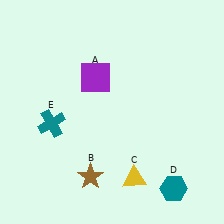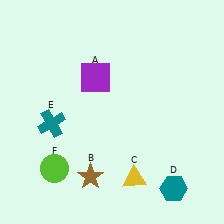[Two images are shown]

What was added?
A lime circle (F) was added in Image 2.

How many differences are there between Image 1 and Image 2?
There is 1 difference between the two images.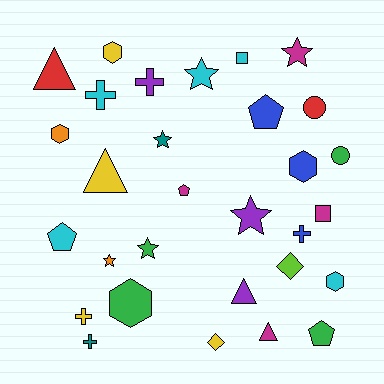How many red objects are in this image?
There are 2 red objects.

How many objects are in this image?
There are 30 objects.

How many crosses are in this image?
There are 5 crosses.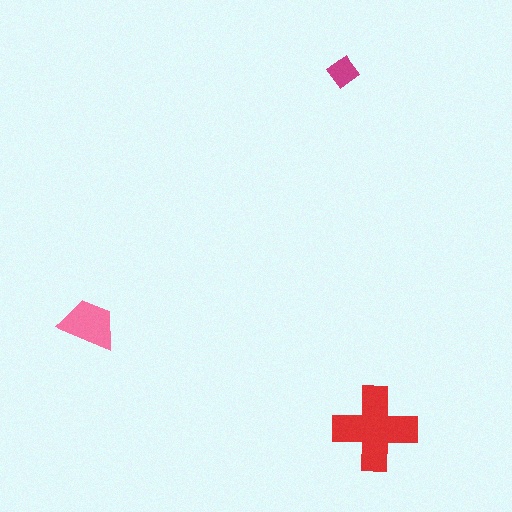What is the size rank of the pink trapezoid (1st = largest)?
2nd.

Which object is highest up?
The magenta diamond is topmost.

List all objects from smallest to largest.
The magenta diamond, the pink trapezoid, the red cross.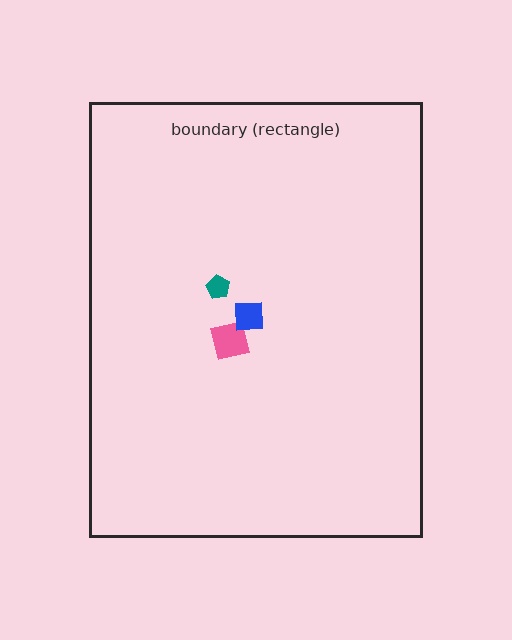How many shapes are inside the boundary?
3 inside, 0 outside.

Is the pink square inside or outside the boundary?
Inside.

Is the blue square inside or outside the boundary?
Inside.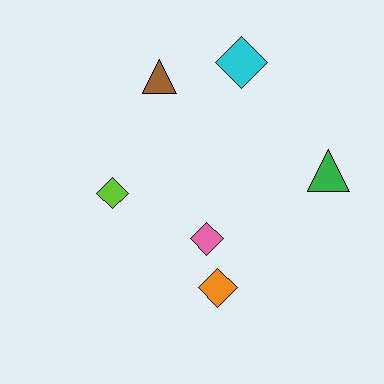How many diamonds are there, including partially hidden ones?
There are 4 diamonds.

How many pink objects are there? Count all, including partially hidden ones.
There is 1 pink object.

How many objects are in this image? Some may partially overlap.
There are 6 objects.